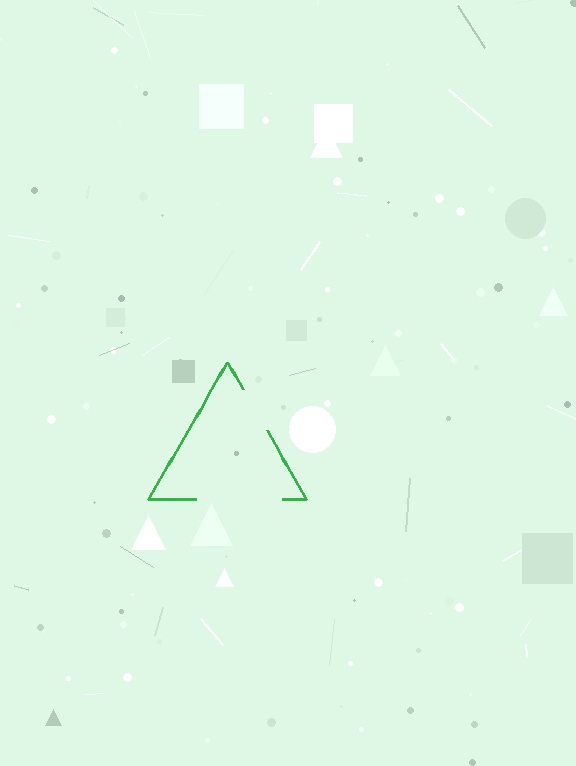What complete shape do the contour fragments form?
The contour fragments form a triangle.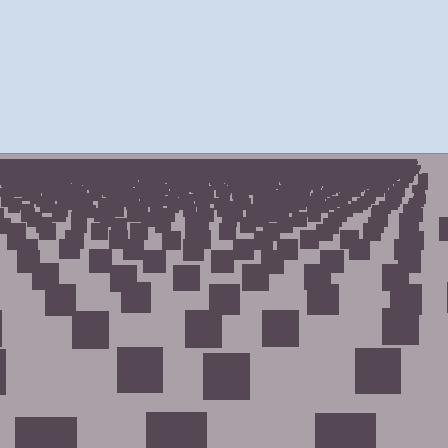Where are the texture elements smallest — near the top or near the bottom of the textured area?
Near the top.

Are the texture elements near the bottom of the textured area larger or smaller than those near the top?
Larger. Near the bottom, elements are closer to the viewer and appear at a bigger on-screen size.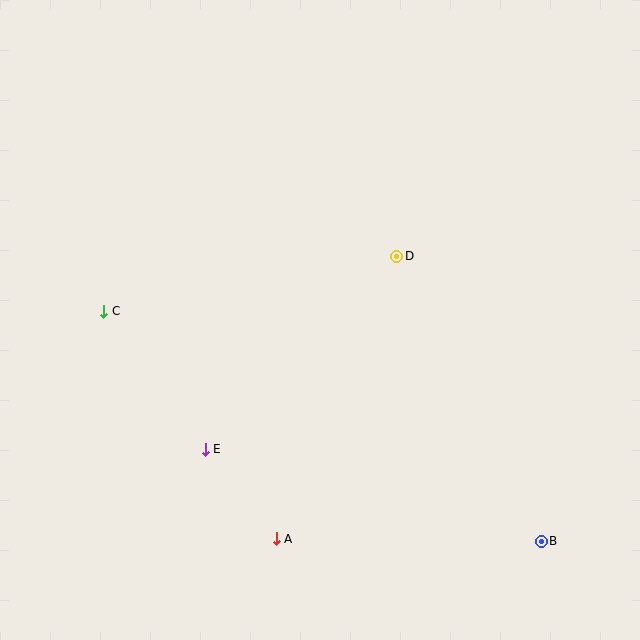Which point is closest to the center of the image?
Point D at (397, 256) is closest to the center.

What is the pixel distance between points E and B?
The distance between E and B is 349 pixels.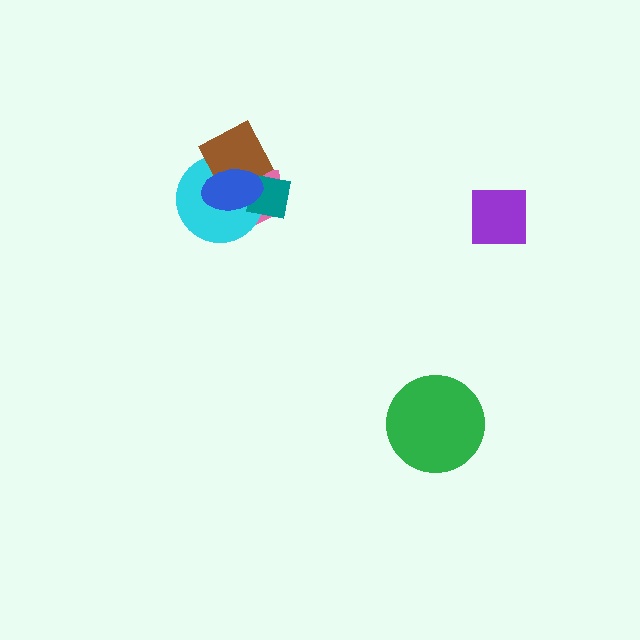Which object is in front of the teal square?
The blue ellipse is in front of the teal square.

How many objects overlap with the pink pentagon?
4 objects overlap with the pink pentagon.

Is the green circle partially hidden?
No, no other shape covers it.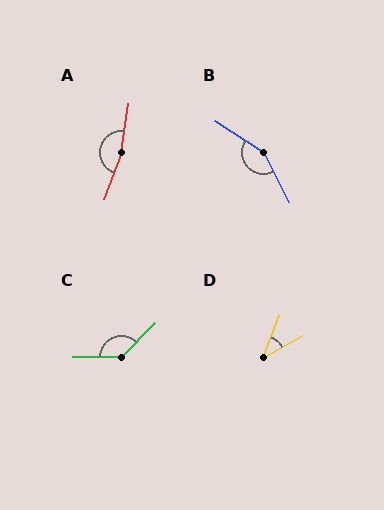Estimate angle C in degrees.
Approximately 134 degrees.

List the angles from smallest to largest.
D (39°), C (134°), B (150°), A (168°).